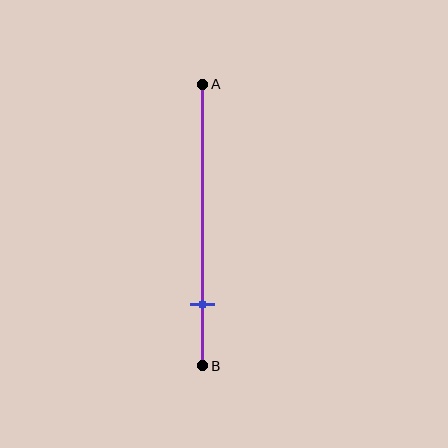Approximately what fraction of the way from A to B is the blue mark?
The blue mark is approximately 80% of the way from A to B.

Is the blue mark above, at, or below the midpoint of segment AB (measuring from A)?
The blue mark is below the midpoint of segment AB.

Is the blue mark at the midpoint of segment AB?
No, the mark is at about 80% from A, not at the 50% midpoint.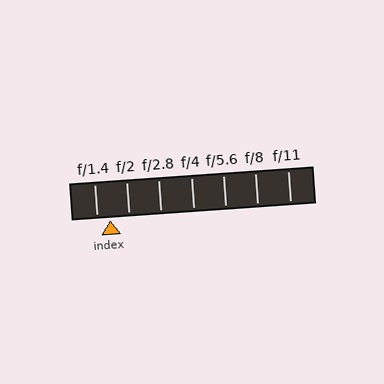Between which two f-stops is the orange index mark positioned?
The index mark is between f/1.4 and f/2.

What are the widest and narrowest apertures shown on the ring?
The widest aperture shown is f/1.4 and the narrowest is f/11.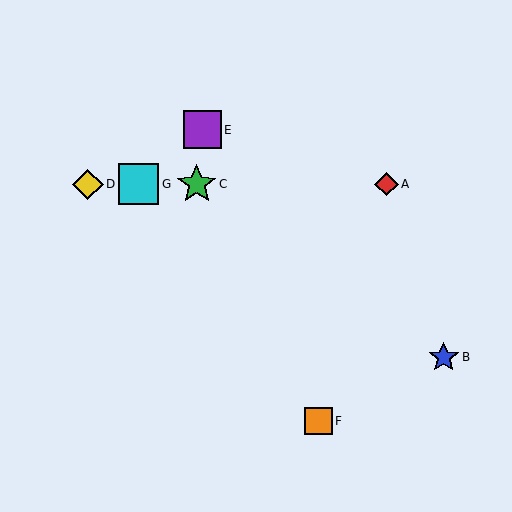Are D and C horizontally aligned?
Yes, both are at y≈184.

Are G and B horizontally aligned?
No, G is at y≈184 and B is at y≈357.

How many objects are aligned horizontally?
4 objects (A, C, D, G) are aligned horizontally.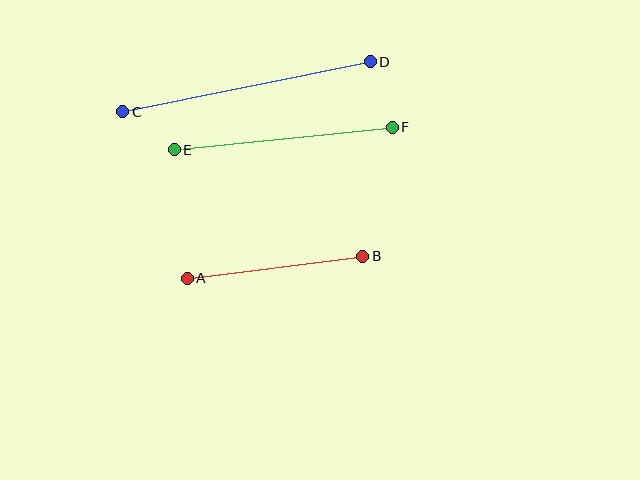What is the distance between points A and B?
The distance is approximately 177 pixels.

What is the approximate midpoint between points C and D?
The midpoint is at approximately (246, 87) pixels.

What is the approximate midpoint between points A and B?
The midpoint is at approximately (275, 267) pixels.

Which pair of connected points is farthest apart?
Points C and D are farthest apart.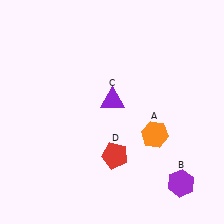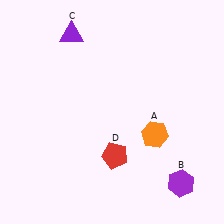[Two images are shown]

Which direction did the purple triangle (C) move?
The purple triangle (C) moved up.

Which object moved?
The purple triangle (C) moved up.